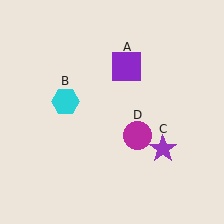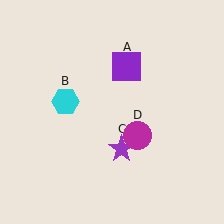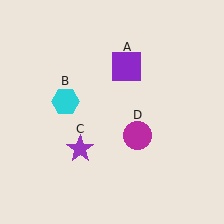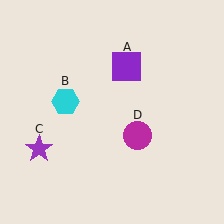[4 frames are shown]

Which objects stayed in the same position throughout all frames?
Purple square (object A) and cyan hexagon (object B) and magenta circle (object D) remained stationary.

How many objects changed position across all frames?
1 object changed position: purple star (object C).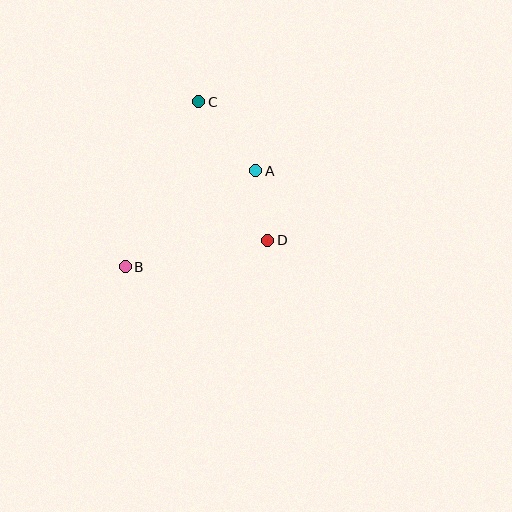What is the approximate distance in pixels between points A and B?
The distance between A and B is approximately 162 pixels.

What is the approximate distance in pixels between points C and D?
The distance between C and D is approximately 155 pixels.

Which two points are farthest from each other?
Points B and C are farthest from each other.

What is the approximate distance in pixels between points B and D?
The distance between B and D is approximately 145 pixels.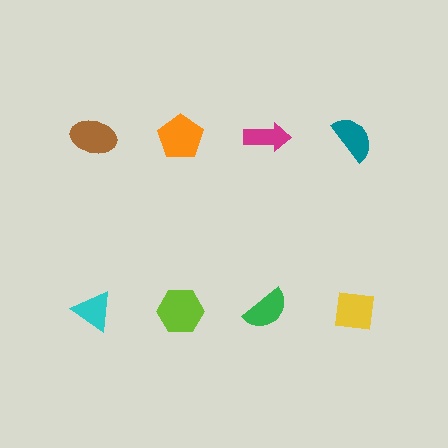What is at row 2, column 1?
A cyan triangle.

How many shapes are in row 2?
4 shapes.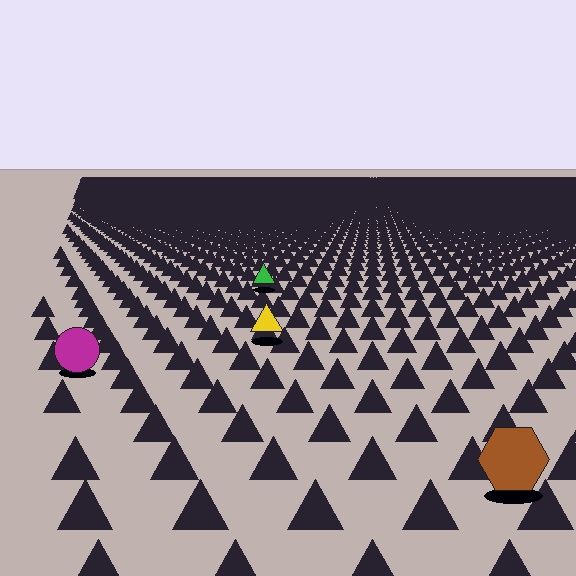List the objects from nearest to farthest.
From nearest to farthest: the brown hexagon, the magenta circle, the yellow triangle, the green triangle.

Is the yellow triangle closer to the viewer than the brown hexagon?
No. The brown hexagon is closer — you can tell from the texture gradient: the ground texture is coarser near it.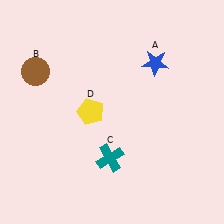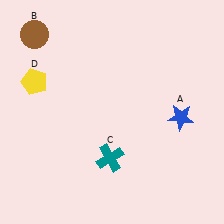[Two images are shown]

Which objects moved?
The objects that moved are: the blue star (A), the brown circle (B), the yellow pentagon (D).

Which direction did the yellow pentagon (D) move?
The yellow pentagon (D) moved left.